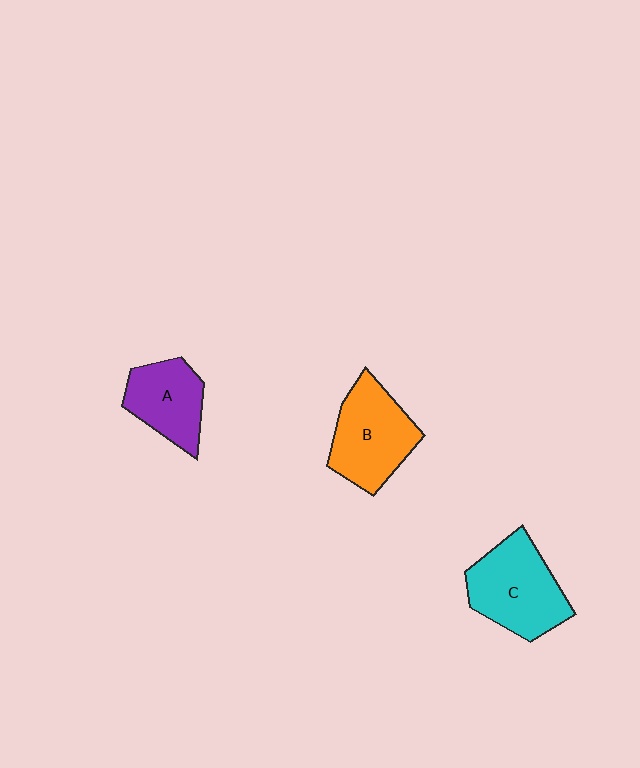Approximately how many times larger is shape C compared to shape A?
Approximately 1.4 times.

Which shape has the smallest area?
Shape A (purple).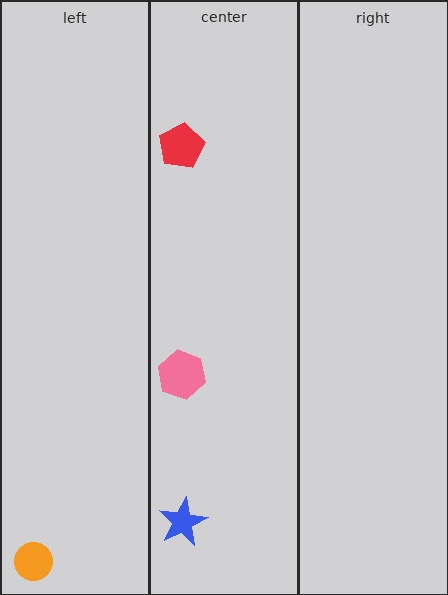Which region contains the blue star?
The center region.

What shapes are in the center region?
The red pentagon, the blue star, the pink hexagon.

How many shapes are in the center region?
3.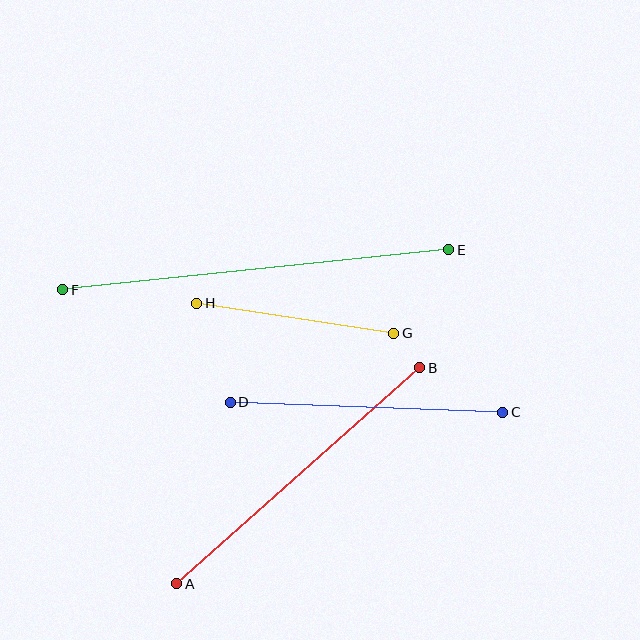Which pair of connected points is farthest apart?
Points E and F are farthest apart.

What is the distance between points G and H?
The distance is approximately 199 pixels.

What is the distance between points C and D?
The distance is approximately 272 pixels.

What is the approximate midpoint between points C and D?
The midpoint is at approximately (367, 407) pixels.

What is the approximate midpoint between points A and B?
The midpoint is at approximately (298, 476) pixels.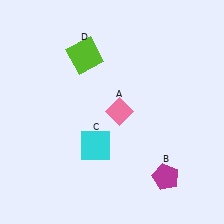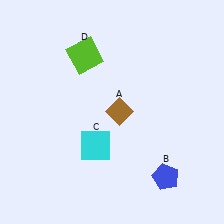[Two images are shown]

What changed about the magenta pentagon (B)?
In Image 1, B is magenta. In Image 2, it changed to blue.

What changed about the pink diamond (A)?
In Image 1, A is pink. In Image 2, it changed to brown.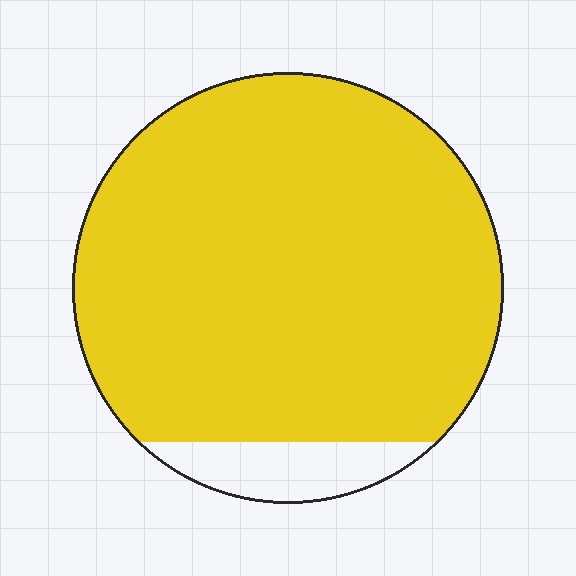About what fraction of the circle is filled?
About nine tenths (9/10).